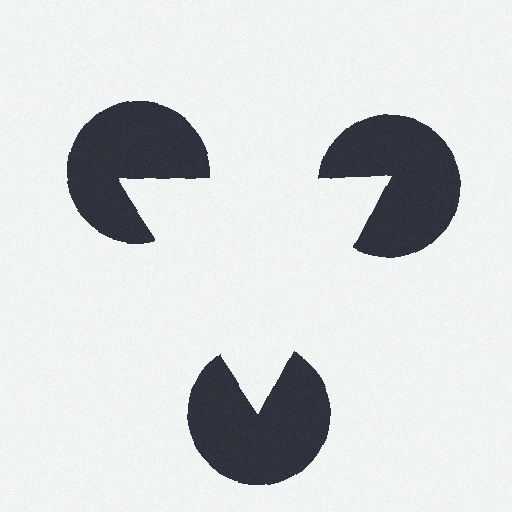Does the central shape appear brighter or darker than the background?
It typically appears slightly brighter than the background, even though no actual brightness change is drawn.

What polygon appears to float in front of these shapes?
An illusory triangle — its edges are inferred from the aligned wedge cuts in the pac-man discs, not physically drawn.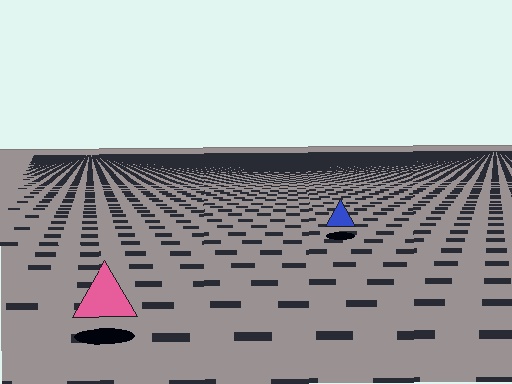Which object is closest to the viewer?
The pink triangle is closest. The texture marks near it are larger and more spread out.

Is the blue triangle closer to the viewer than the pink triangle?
No. The pink triangle is closer — you can tell from the texture gradient: the ground texture is coarser near it.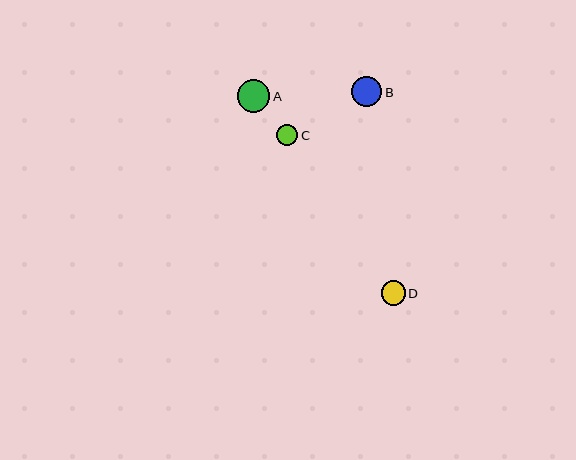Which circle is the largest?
Circle A is the largest with a size of approximately 32 pixels.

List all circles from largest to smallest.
From largest to smallest: A, B, D, C.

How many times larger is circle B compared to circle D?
Circle B is approximately 1.2 times the size of circle D.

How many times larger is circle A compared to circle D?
Circle A is approximately 1.3 times the size of circle D.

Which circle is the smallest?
Circle C is the smallest with a size of approximately 21 pixels.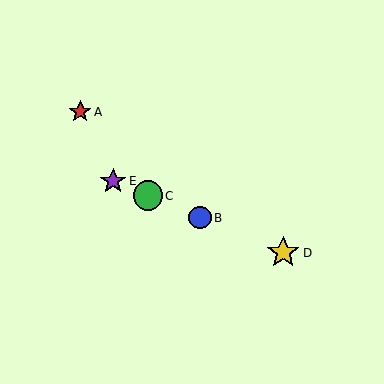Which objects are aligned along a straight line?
Objects B, C, D, E are aligned along a straight line.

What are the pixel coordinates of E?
Object E is at (113, 181).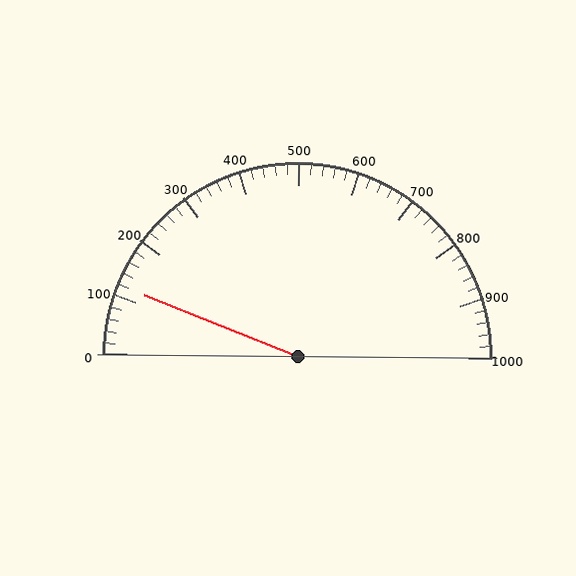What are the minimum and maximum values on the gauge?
The gauge ranges from 0 to 1000.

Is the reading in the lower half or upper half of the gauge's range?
The reading is in the lower half of the range (0 to 1000).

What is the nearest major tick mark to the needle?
The nearest major tick mark is 100.